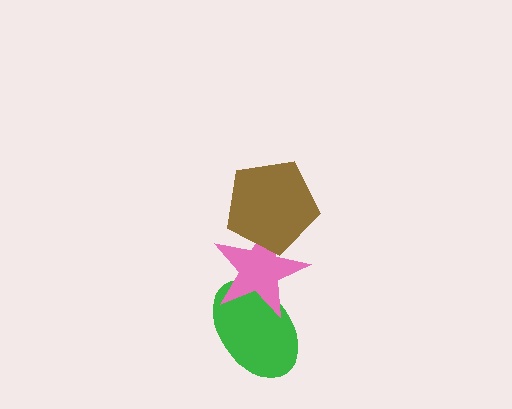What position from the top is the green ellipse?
The green ellipse is 3rd from the top.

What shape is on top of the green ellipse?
The pink star is on top of the green ellipse.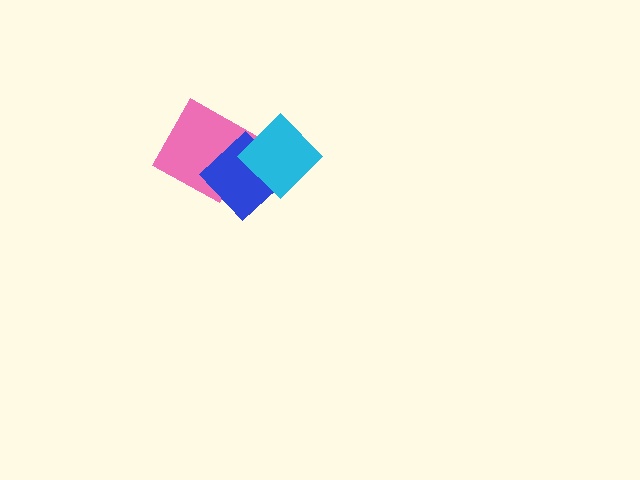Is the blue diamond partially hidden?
Yes, it is partially covered by another shape.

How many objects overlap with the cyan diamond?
1 object overlaps with the cyan diamond.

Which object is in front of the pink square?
The blue diamond is in front of the pink square.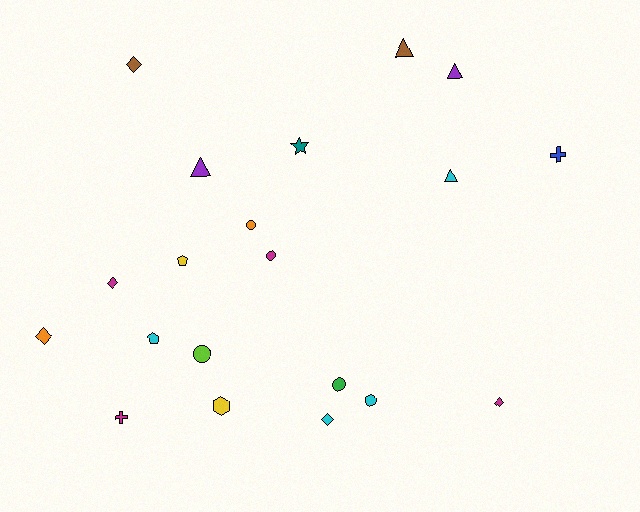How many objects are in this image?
There are 20 objects.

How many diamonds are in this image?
There are 5 diamonds.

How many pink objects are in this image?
There are no pink objects.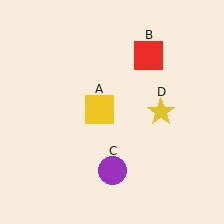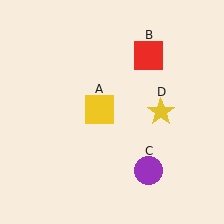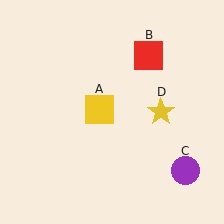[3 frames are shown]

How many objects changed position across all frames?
1 object changed position: purple circle (object C).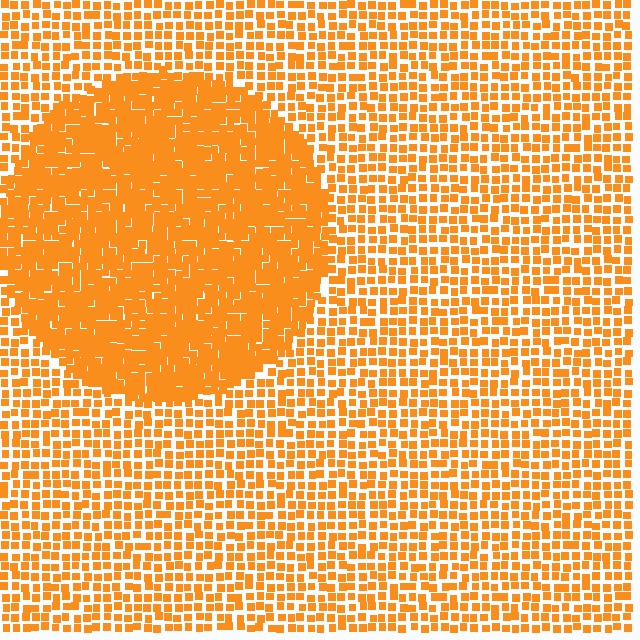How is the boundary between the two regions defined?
The boundary is defined by a change in element density (approximately 2.0x ratio). All elements are the same color, size, and shape.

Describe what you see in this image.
The image contains small orange elements arranged at two different densities. A circle-shaped region is visible where the elements are more densely packed than the surrounding area.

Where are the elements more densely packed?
The elements are more densely packed inside the circle boundary.